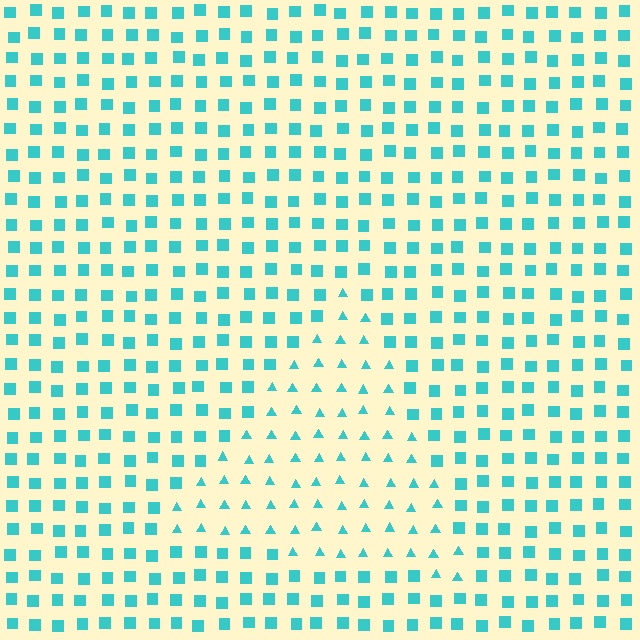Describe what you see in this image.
The image is filled with small cyan elements arranged in a uniform grid. A triangle-shaped region contains triangles, while the surrounding area contains squares. The boundary is defined purely by the change in element shape.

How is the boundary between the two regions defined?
The boundary is defined by a change in element shape: triangles inside vs. squares outside. All elements share the same color and spacing.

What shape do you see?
I see a triangle.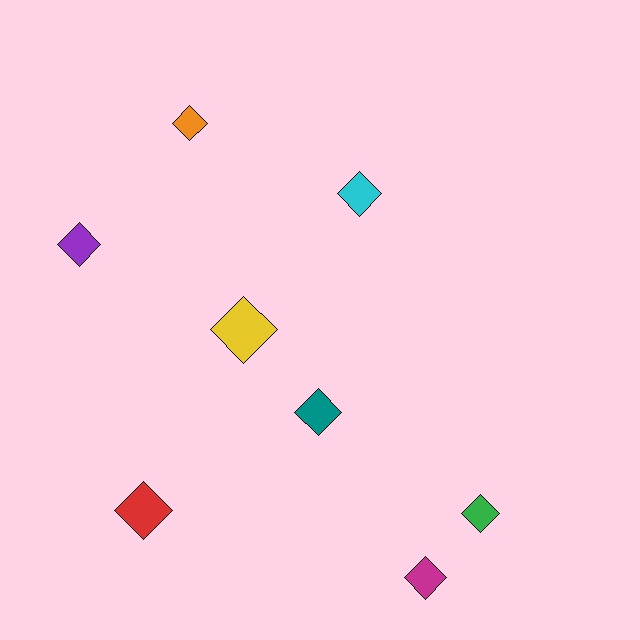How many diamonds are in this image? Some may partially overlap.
There are 8 diamonds.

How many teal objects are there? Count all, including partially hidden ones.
There is 1 teal object.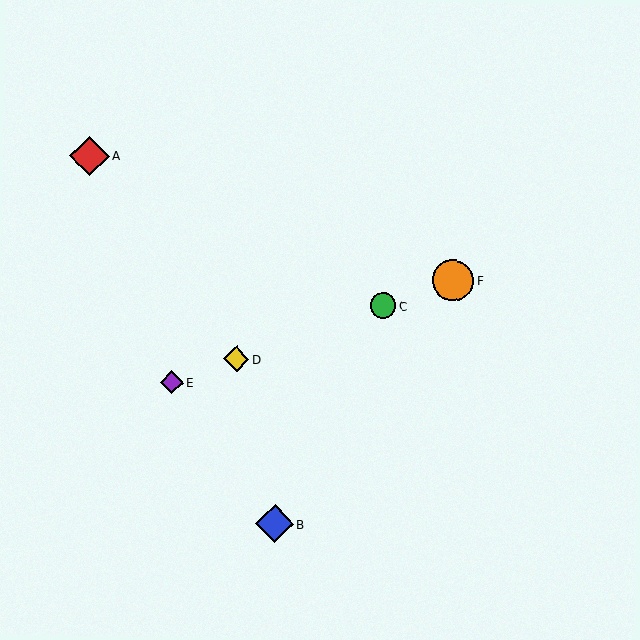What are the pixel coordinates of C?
Object C is at (384, 306).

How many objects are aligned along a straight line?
4 objects (C, D, E, F) are aligned along a straight line.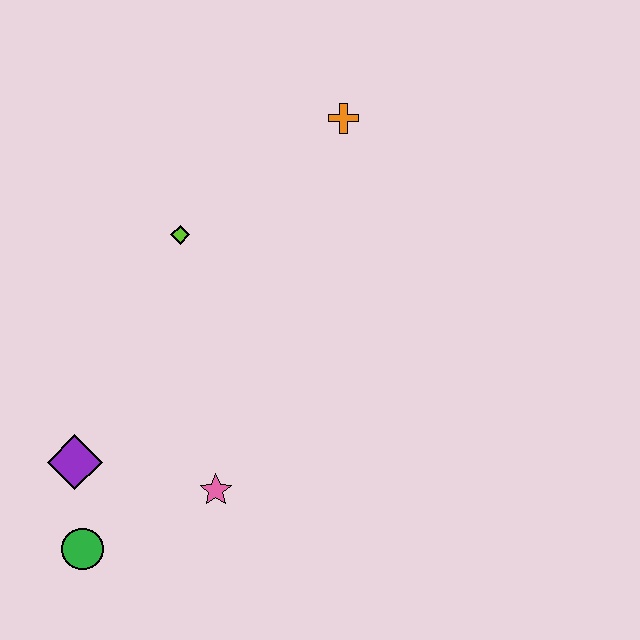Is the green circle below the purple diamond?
Yes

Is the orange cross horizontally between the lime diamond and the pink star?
No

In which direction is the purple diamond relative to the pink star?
The purple diamond is to the left of the pink star.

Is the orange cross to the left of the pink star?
No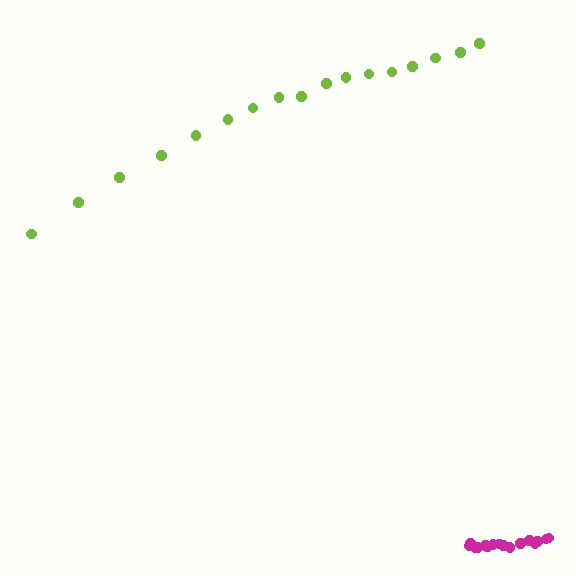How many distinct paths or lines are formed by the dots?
There are 2 distinct paths.